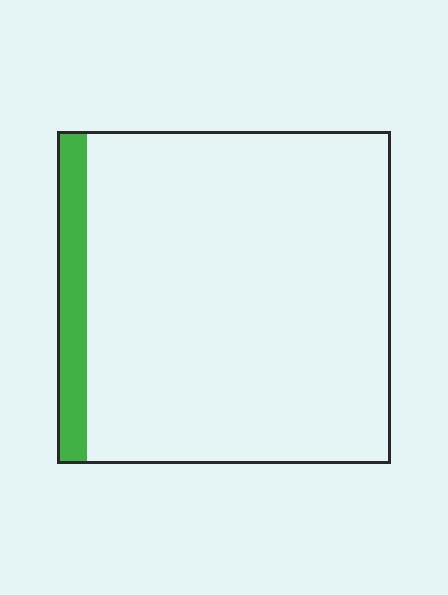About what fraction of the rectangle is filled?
About one tenth (1/10).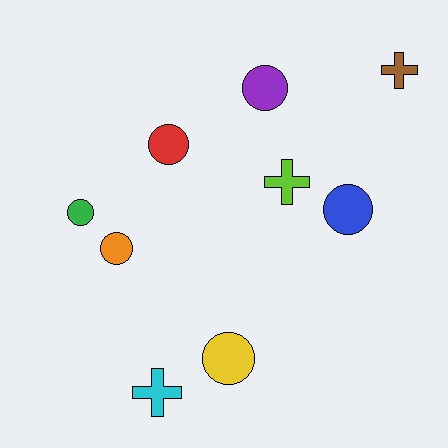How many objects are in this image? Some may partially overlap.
There are 9 objects.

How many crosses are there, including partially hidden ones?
There are 3 crosses.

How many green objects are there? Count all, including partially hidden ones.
There is 1 green object.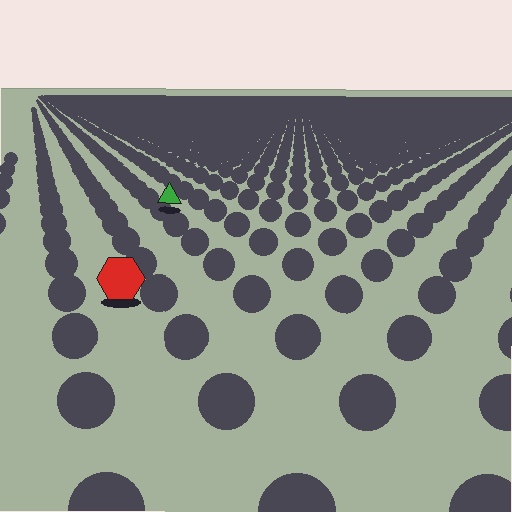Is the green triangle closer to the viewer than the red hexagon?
No. The red hexagon is closer — you can tell from the texture gradient: the ground texture is coarser near it.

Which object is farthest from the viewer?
The green triangle is farthest from the viewer. It appears smaller and the ground texture around it is denser.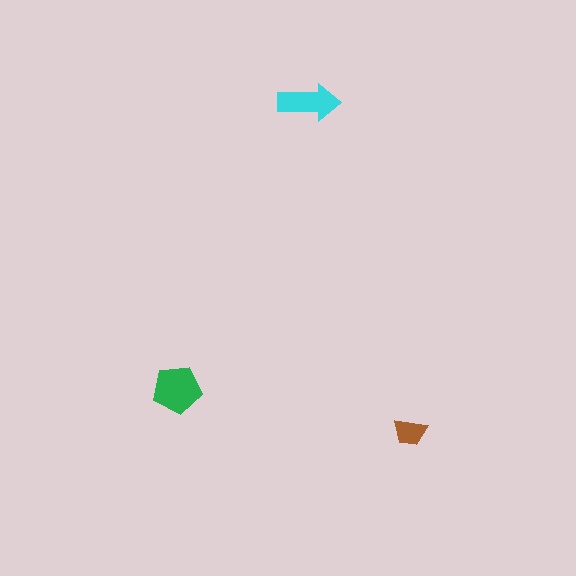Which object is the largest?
The green pentagon.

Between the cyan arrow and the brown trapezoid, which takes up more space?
The cyan arrow.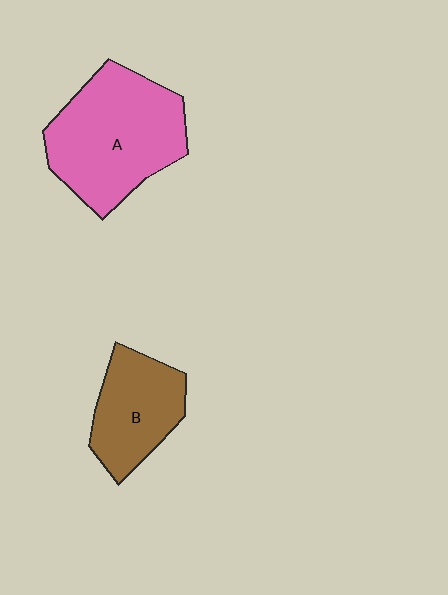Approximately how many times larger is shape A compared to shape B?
Approximately 1.7 times.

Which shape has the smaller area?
Shape B (brown).